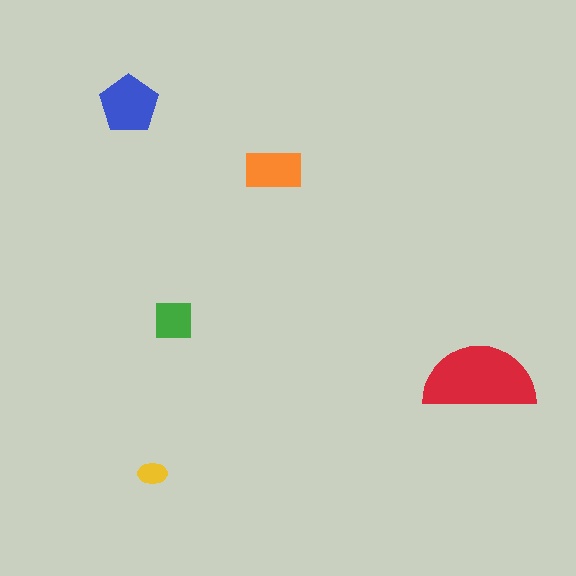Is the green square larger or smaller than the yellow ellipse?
Larger.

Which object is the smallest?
The yellow ellipse.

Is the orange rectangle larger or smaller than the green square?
Larger.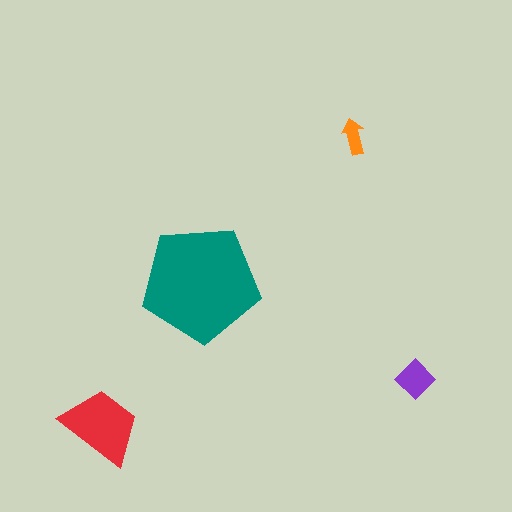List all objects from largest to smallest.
The teal pentagon, the red trapezoid, the purple diamond, the orange arrow.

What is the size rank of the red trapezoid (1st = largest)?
2nd.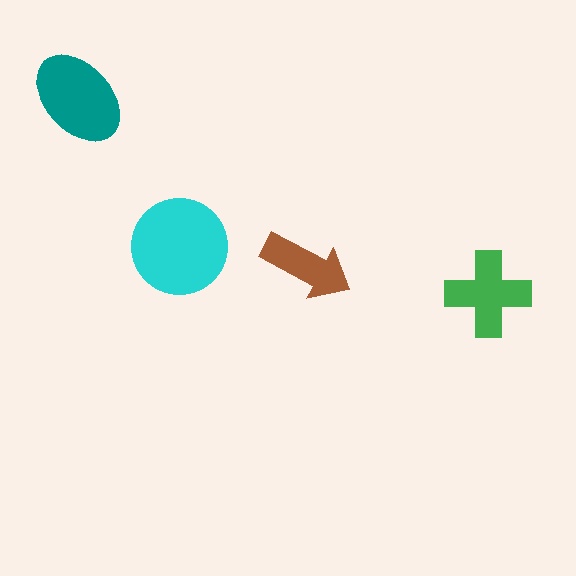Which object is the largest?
The cyan circle.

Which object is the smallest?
The brown arrow.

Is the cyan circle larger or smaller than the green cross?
Larger.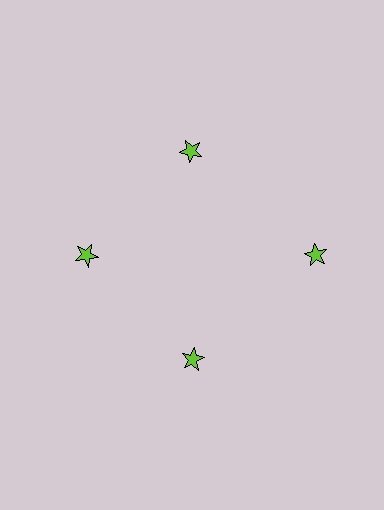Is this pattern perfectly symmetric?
No. The 4 lime stars are arranged in a ring, but one element near the 3 o'clock position is pushed outward from the center, breaking the 4-fold rotational symmetry.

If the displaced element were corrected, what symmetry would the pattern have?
It would have 4-fold rotational symmetry — the pattern would map onto itself every 90 degrees.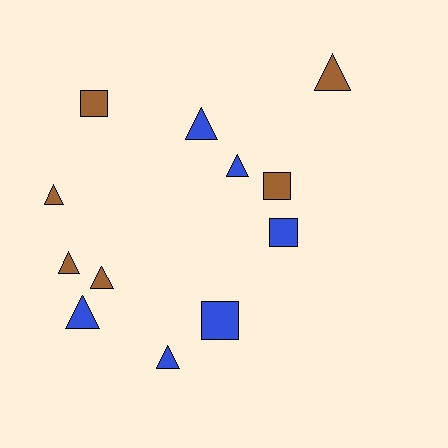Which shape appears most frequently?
Triangle, with 8 objects.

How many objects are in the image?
There are 12 objects.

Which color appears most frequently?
Blue, with 6 objects.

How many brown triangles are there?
There are 4 brown triangles.